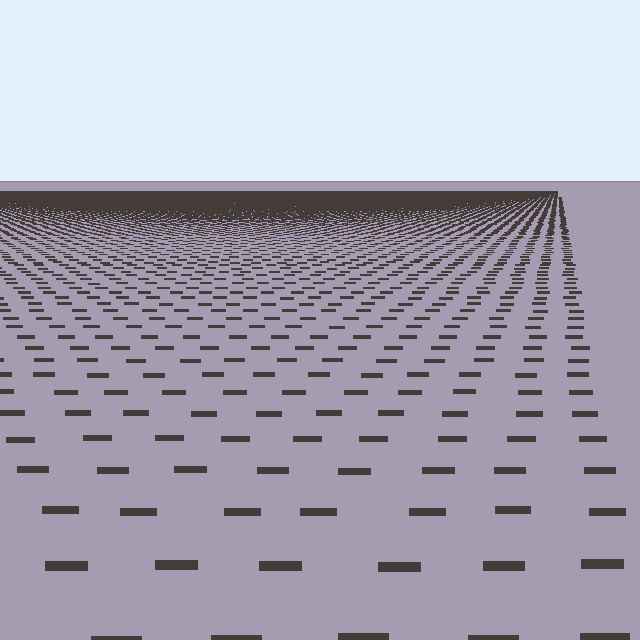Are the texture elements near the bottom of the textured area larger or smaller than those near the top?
Larger. Near the bottom, elements are closer to the viewer and appear at a bigger on-screen size.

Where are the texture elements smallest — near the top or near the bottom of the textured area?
Near the top.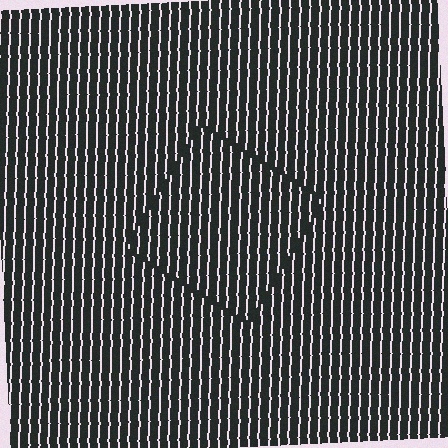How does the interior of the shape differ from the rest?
The interior of the shape contains the same grating, shifted by half a period — the contour is defined by the phase discontinuity where line-ends from the inner and outer gratings abut.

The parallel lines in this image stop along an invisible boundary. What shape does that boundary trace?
An illusory square. The interior of the shape contains the same grating, shifted by half a period — the contour is defined by the phase discontinuity where line-ends from the inner and outer gratings abut.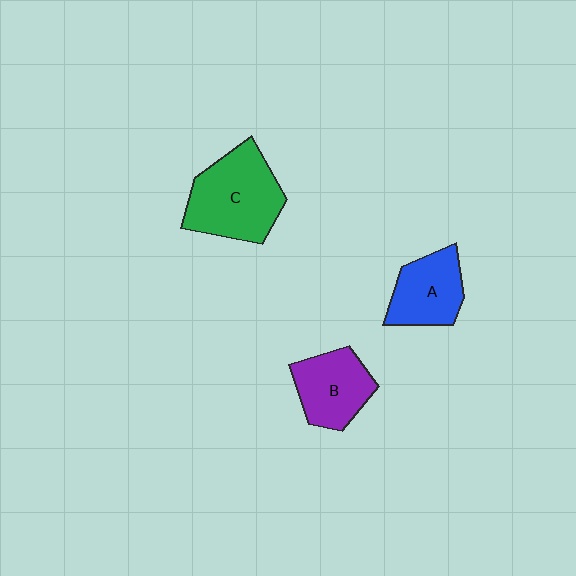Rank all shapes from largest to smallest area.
From largest to smallest: C (green), B (purple), A (blue).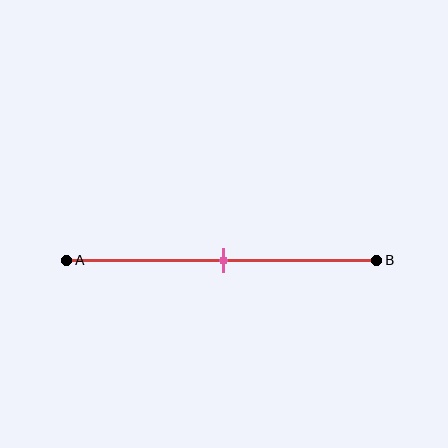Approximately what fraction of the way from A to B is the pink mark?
The pink mark is approximately 50% of the way from A to B.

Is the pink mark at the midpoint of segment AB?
Yes, the mark is approximately at the midpoint.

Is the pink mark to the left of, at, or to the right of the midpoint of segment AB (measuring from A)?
The pink mark is approximately at the midpoint of segment AB.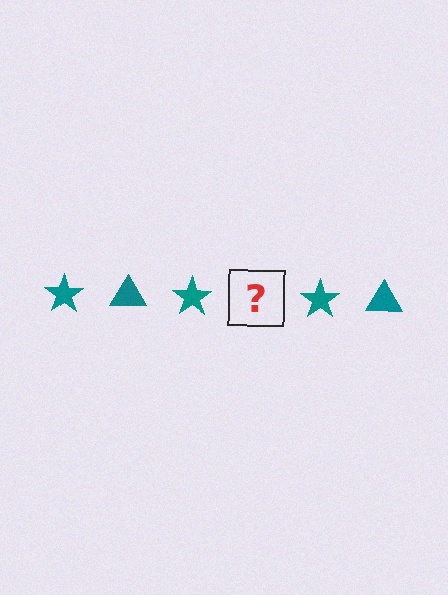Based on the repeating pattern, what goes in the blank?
The blank should be a teal triangle.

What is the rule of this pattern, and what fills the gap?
The rule is that the pattern cycles through star, triangle shapes in teal. The gap should be filled with a teal triangle.